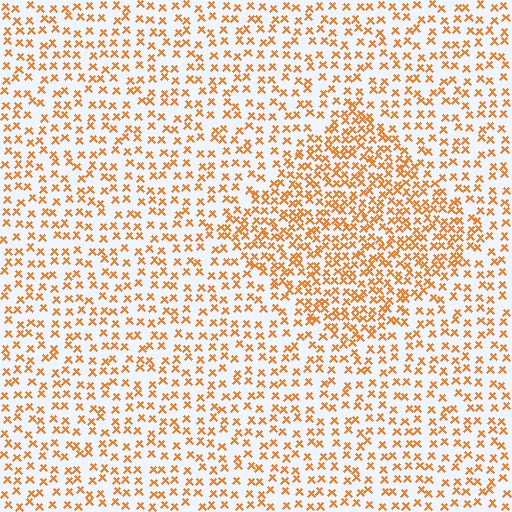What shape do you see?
I see a diamond.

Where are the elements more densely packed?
The elements are more densely packed inside the diamond boundary.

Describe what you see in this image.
The image contains small orange elements arranged at two different densities. A diamond-shaped region is visible where the elements are more densely packed than the surrounding area.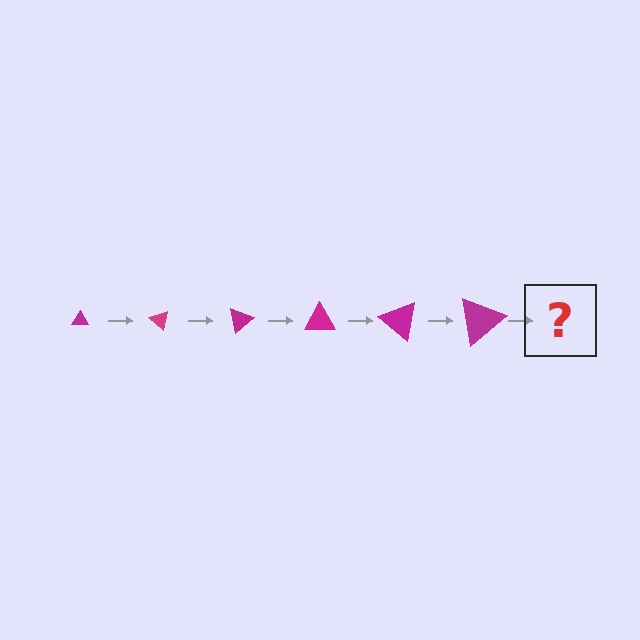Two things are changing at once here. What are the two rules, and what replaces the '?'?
The two rules are that the triangle grows larger each step and it rotates 40 degrees each step. The '?' should be a triangle, larger than the previous one and rotated 240 degrees from the start.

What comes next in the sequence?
The next element should be a triangle, larger than the previous one and rotated 240 degrees from the start.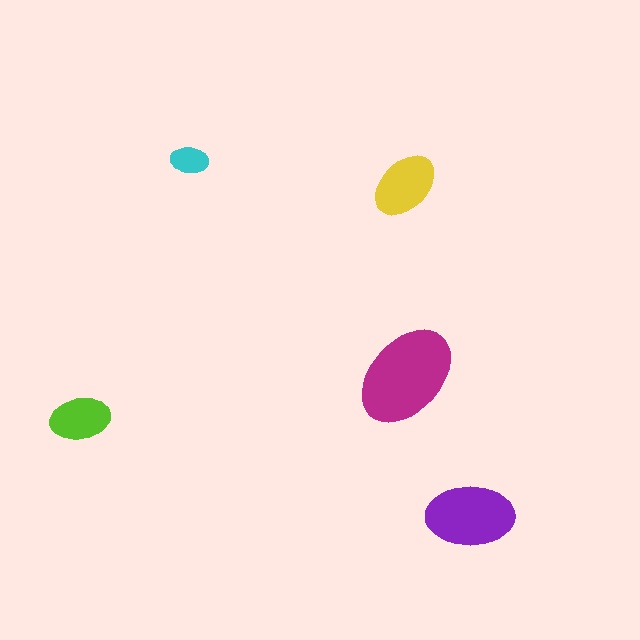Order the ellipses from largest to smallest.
the magenta one, the purple one, the yellow one, the lime one, the cyan one.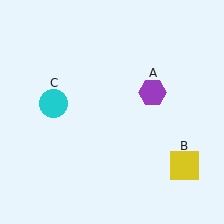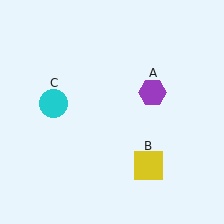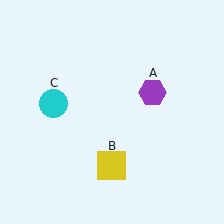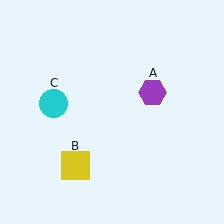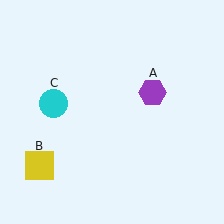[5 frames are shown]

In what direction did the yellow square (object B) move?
The yellow square (object B) moved left.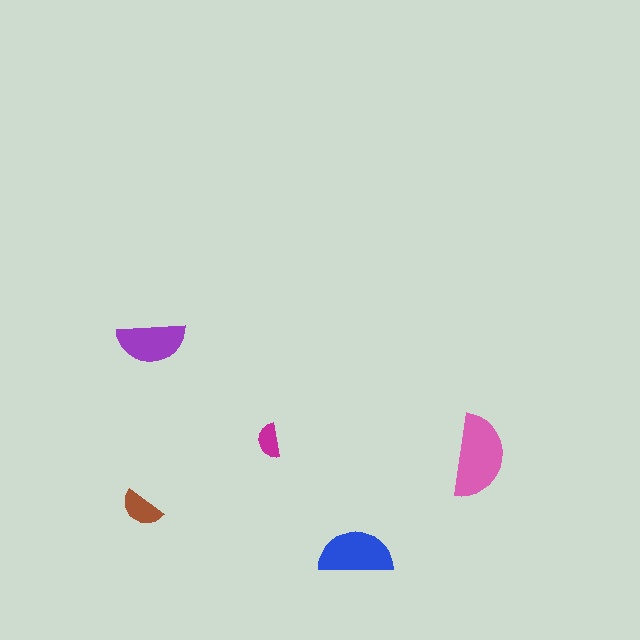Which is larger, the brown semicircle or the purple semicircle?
The purple one.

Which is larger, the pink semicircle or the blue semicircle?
The pink one.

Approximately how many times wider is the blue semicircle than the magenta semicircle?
About 2 times wider.